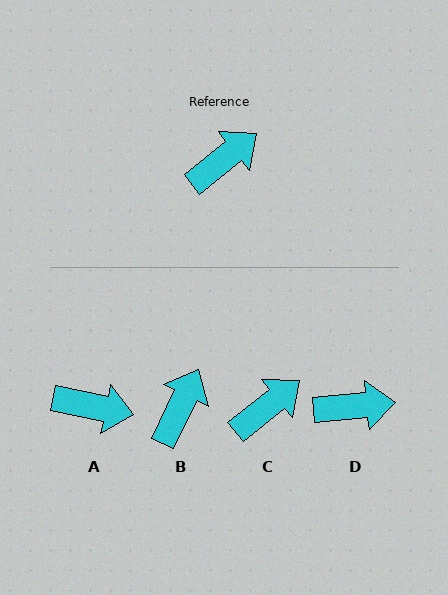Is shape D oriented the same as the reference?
No, it is off by about 33 degrees.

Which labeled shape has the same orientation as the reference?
C.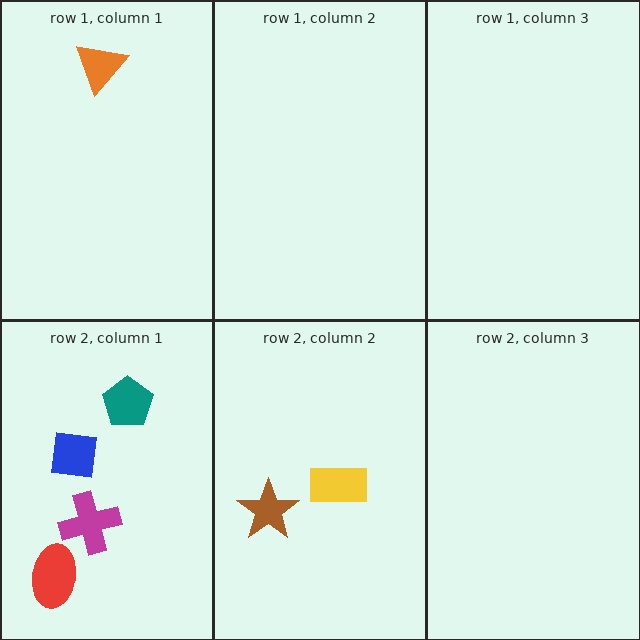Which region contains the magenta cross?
The row 2, column 1 region.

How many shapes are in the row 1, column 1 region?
1.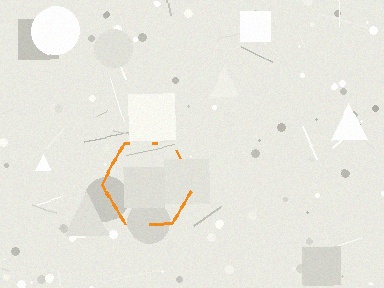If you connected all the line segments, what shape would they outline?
They would outline a hexagon.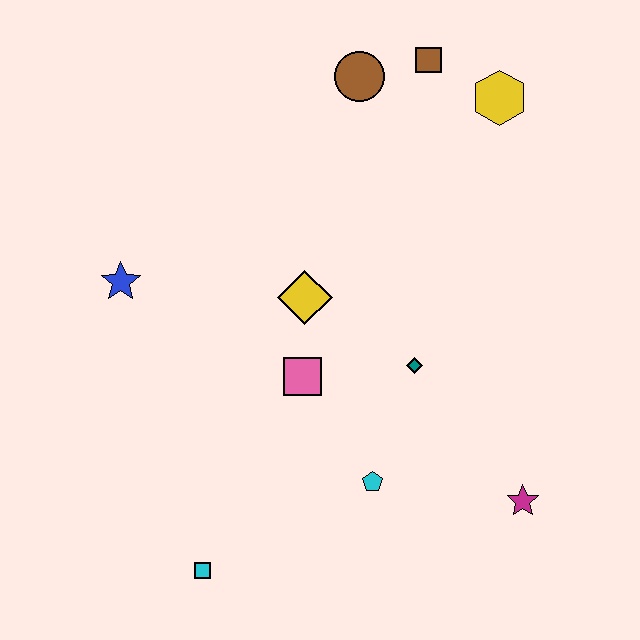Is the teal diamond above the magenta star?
Yes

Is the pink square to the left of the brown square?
Yes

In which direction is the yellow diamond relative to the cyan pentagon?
The yellow diamond is above the cyan pentagon.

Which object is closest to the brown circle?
The brown square is closest to the brown circle.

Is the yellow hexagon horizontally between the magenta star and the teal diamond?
Yes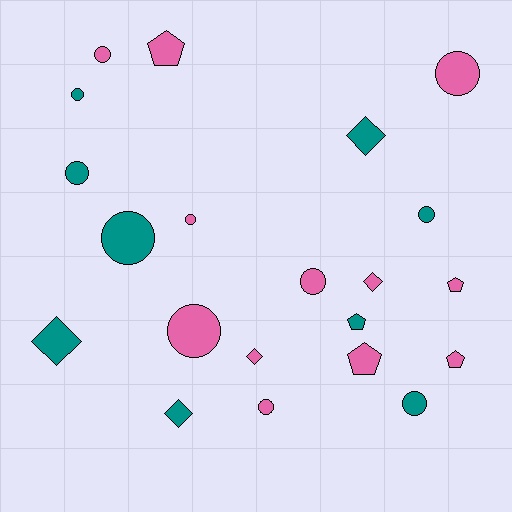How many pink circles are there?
There are 6 pink circles.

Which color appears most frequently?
Pink, with 12 objects.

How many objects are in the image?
There are 21 objects.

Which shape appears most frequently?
Circle, with 11 objects.